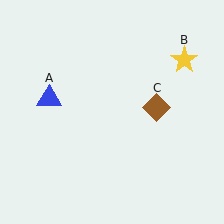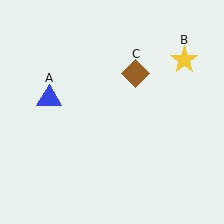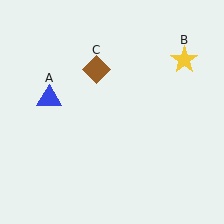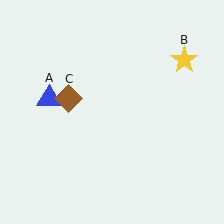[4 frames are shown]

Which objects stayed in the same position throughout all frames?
Blue triangle (object A) and yellow star (object B) remained stationary.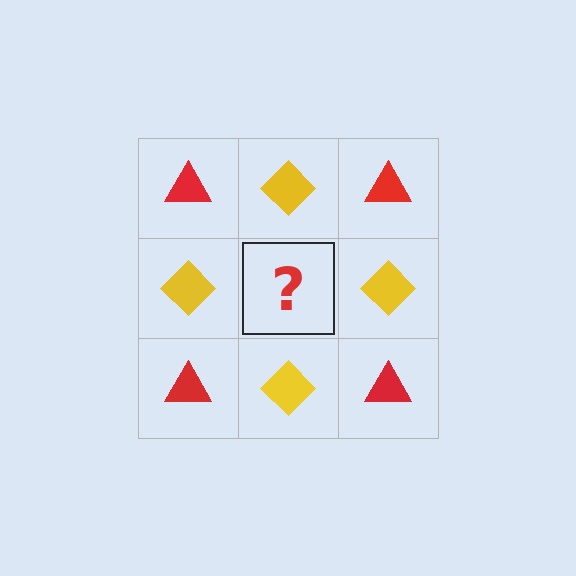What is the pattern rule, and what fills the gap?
The rule is that it alternates red triangle and yellow diamond in a checkerboard pattern. The gap should be filled with a red triangle.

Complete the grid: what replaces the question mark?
The question mark should be replaced with a red triangle.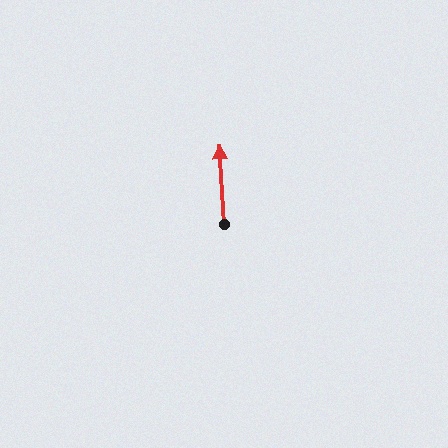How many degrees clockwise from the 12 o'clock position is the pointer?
Approximately 357 degrees.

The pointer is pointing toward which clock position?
Roughly 12 o'clock.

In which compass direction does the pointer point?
North.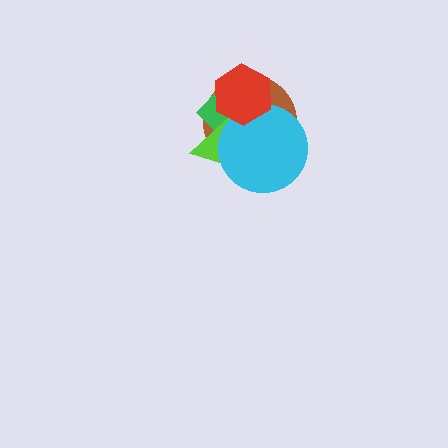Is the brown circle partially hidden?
Yes, it is partially covered by another shape.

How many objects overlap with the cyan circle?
4 objects overlap with the cyan circle.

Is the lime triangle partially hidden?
Yes, it is partially covered by another shape.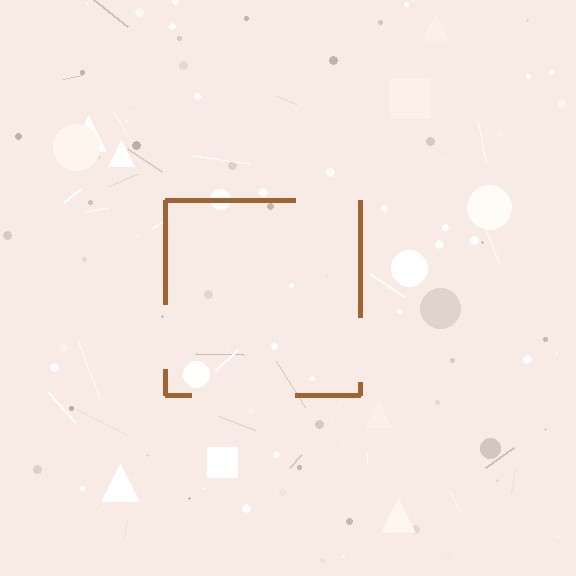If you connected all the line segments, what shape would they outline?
They would outline a square.